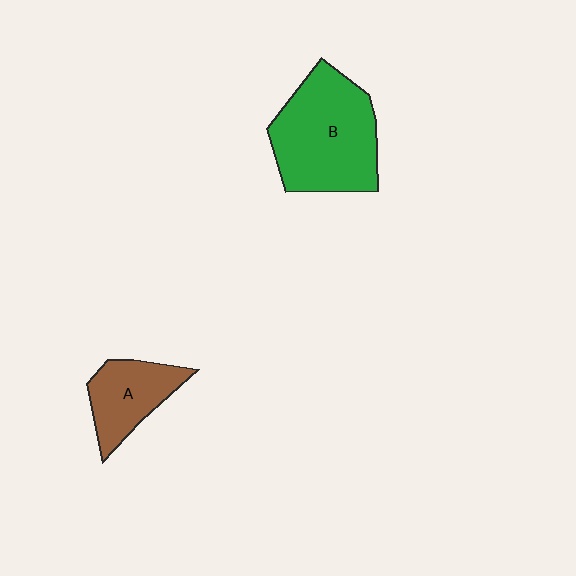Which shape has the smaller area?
Shape A (brown).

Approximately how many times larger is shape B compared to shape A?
Approximately 1.9 times.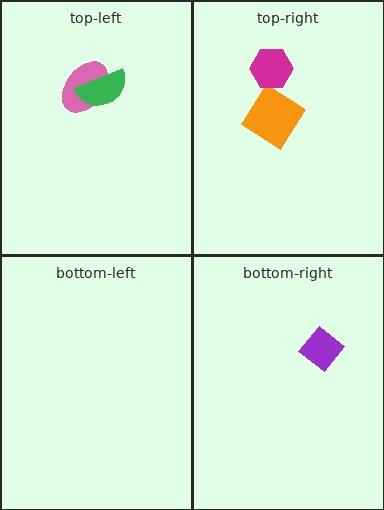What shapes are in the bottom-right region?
The purple diamond.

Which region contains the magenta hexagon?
The top-right region.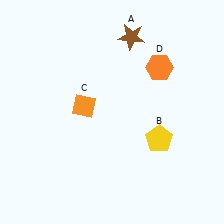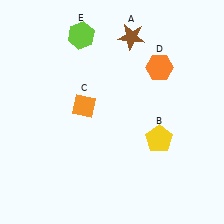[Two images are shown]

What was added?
A lime hexagon (E) was added in Image 2.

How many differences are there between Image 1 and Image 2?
There is 1 difference between the two images.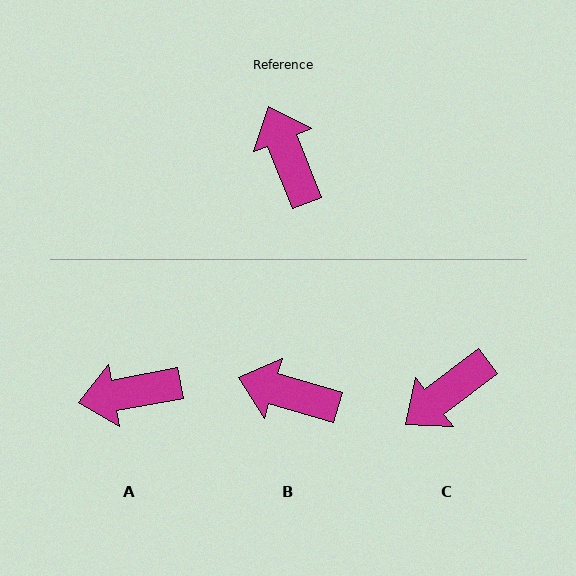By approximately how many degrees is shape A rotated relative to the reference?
Approximately 79 degrees counter-clockwise.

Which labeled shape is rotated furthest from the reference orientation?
C, about 106 degrees away.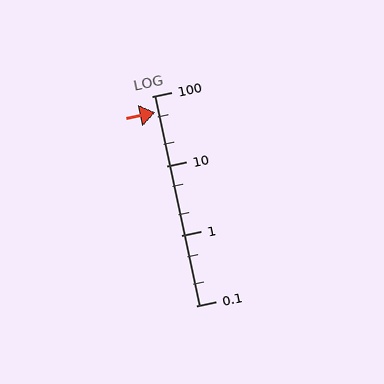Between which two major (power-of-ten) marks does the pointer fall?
The pointer is between 10 and 100.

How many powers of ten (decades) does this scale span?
The scale spans 3 decades, from 0.1 to 100.